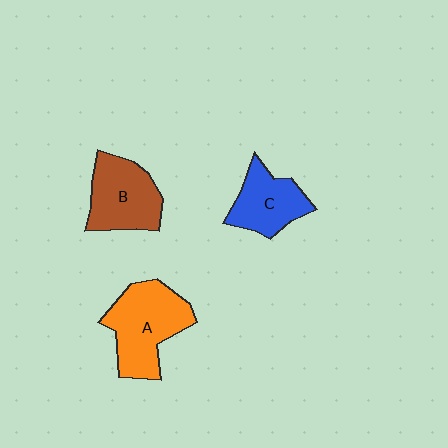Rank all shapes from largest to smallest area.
From largest to smallest: A (orange), B (brown), C (blue).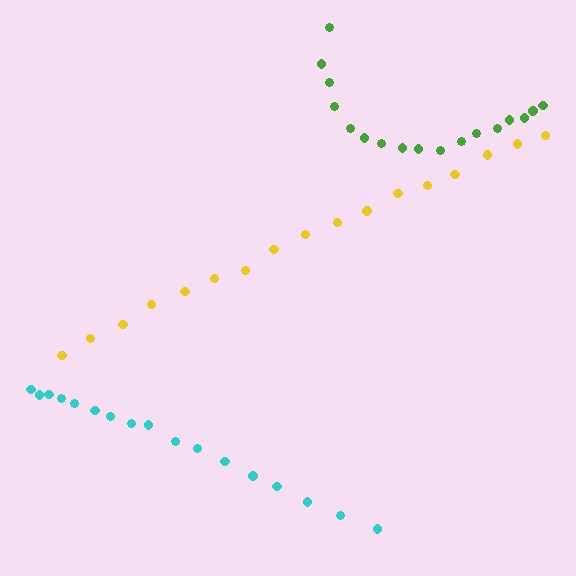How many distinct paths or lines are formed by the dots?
There are 3 distinct paths.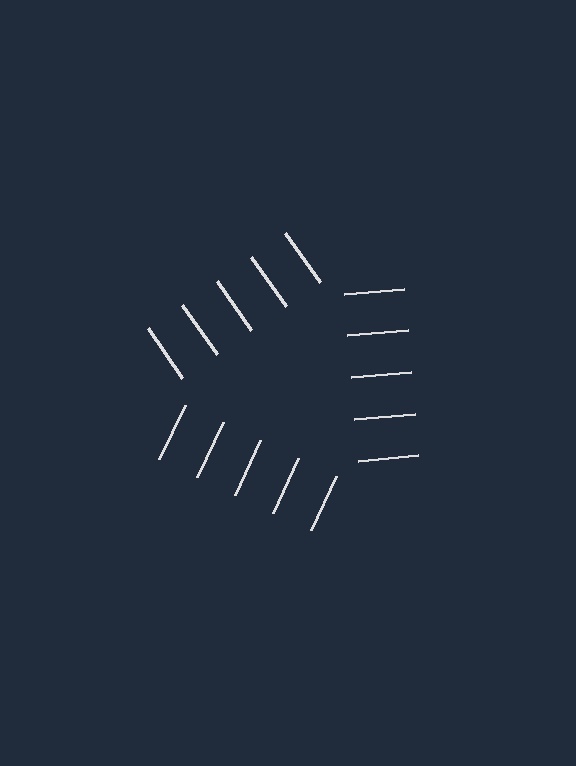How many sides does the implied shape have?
3 sides — the line-ends trace a triangle.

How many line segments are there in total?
15 — 5 along each of the 3 edges.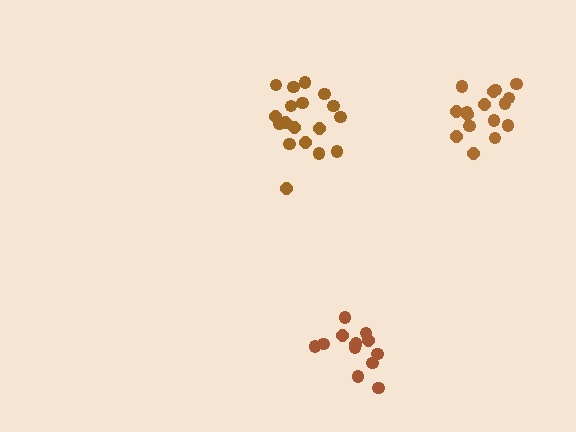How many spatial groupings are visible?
There are 3 spatial groupings.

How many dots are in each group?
Group 1: 13 dots, Group 2: 16 dots, Group 3: 18 dots (47 total).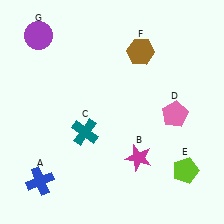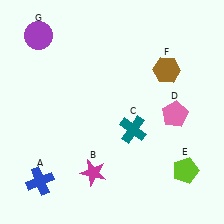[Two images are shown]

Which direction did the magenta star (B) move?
The magenta star (B) moved left.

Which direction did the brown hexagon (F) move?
The brown hexagon (F) moved right.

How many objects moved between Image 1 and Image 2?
3 objects moved between the two images.